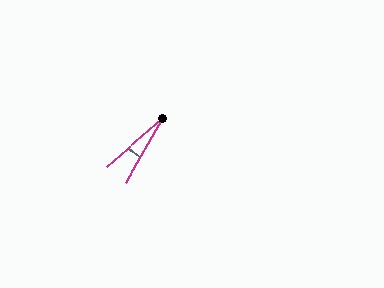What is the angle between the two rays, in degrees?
Approximately 19 degrees.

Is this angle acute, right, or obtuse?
It is acute.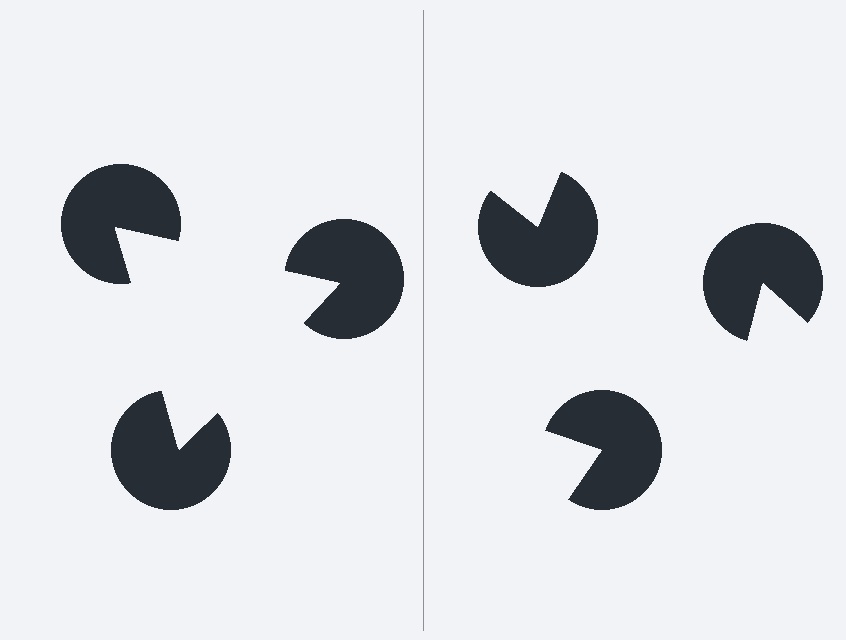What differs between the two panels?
The pac-man discs are positioned identically on both sides; only the wedge orientations differ. On the left they align to a triangle; on the right they are misaligned.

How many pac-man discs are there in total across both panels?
6 — 3 on each side.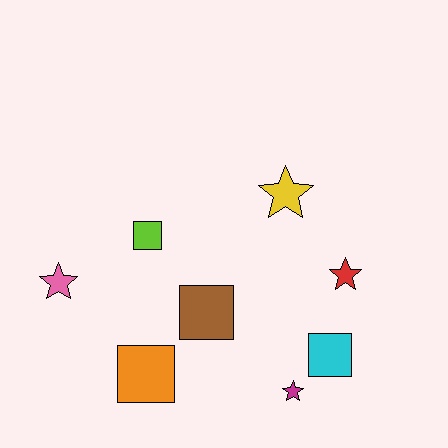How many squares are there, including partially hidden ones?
There are 4 squares.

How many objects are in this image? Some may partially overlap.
There are 8 objects.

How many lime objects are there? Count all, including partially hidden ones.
There is 1 lime object.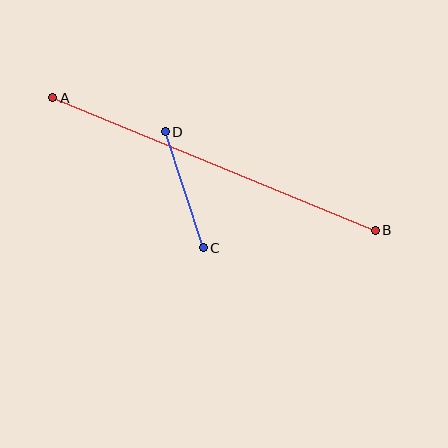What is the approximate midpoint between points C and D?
The midpoint is at approximately (184, 190) pixels.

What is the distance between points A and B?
The distance is approximately 349 pixels.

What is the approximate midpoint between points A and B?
The midpoint is at approximately (214, 164) pixels.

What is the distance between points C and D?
The distance is approximately 122 pixels.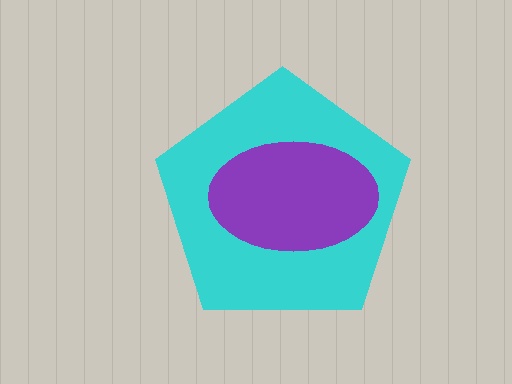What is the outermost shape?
The cyan pentagon.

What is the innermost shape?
The purple ellipse.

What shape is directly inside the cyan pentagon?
The purple ellipse.